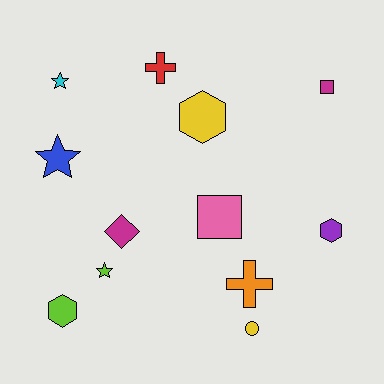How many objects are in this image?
There are 12 objects.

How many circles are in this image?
There is 1 circle.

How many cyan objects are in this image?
There is 1 cyan object.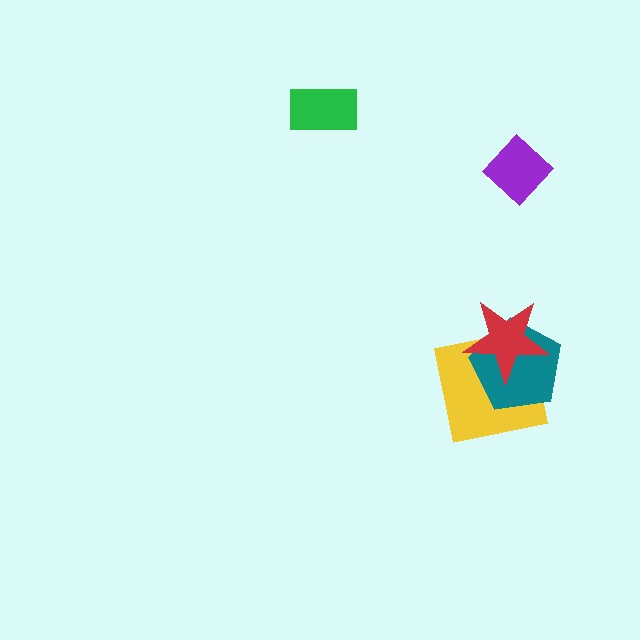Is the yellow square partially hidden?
Yes, it is partially covered by another shape.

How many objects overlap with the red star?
2 objects overlap with the red star.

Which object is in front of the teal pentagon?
The red star is in front of the teal pentagon.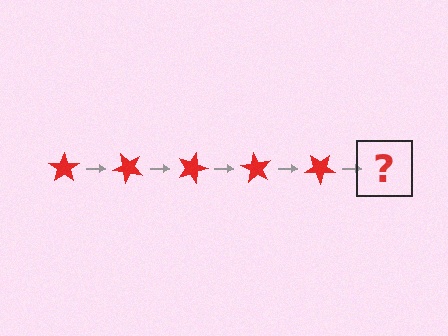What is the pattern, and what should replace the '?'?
The pattern is that the star rotates 45 degrees each step. The '?' should be a red star rotated 225 degrees.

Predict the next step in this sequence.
The next step is a red star rotated 225 degrees.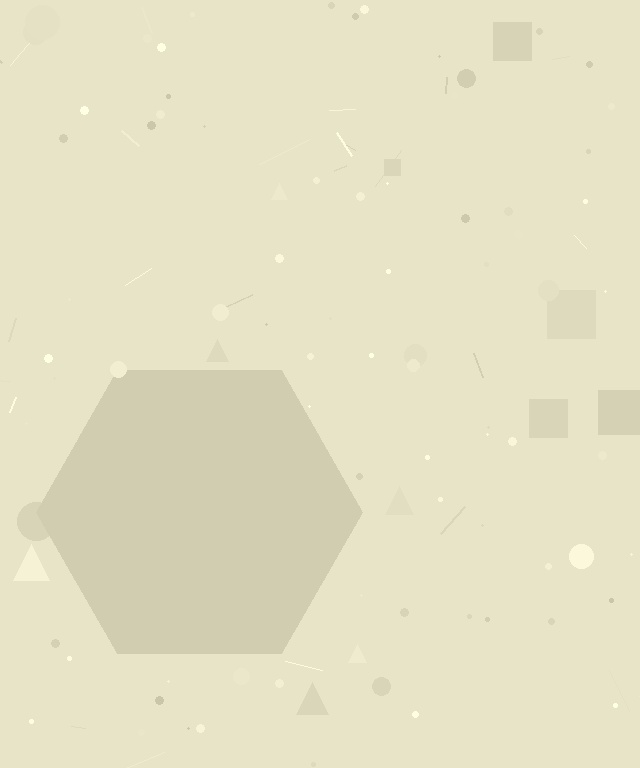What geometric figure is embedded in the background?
A hexagon is embedded in the background.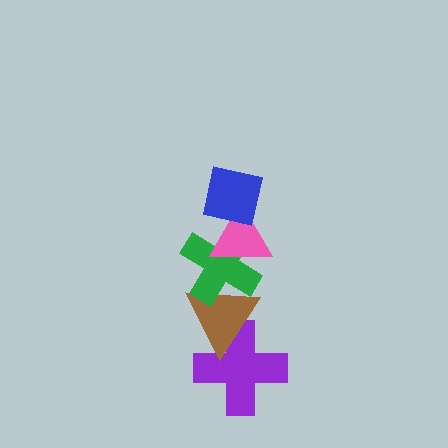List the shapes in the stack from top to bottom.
From top to bottom: the blue square, the pink triangle, the green cross, the brown triangle, the purple cross.